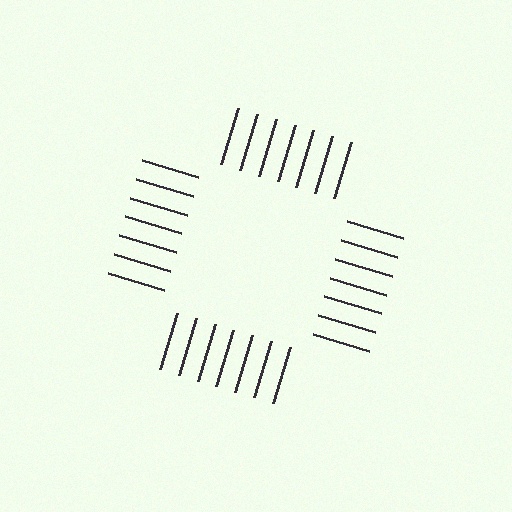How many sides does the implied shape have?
4 sides — the line-ends trace a square.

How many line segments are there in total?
28 — 7 along each of the 4 edges.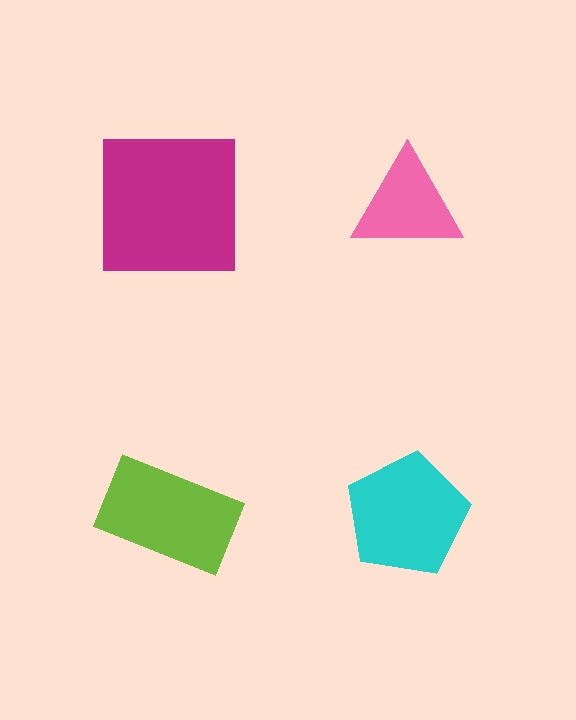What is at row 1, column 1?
A magenta square.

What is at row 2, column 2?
A cyan pentagon.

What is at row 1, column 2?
A pink triangle.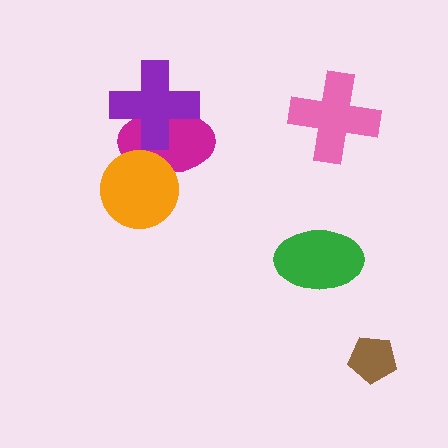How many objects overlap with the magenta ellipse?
2 objects overlap with the magenta ellipse.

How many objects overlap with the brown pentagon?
0 objects overlap with the brown pentagon.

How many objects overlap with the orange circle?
1 object overlaps with the orange circle.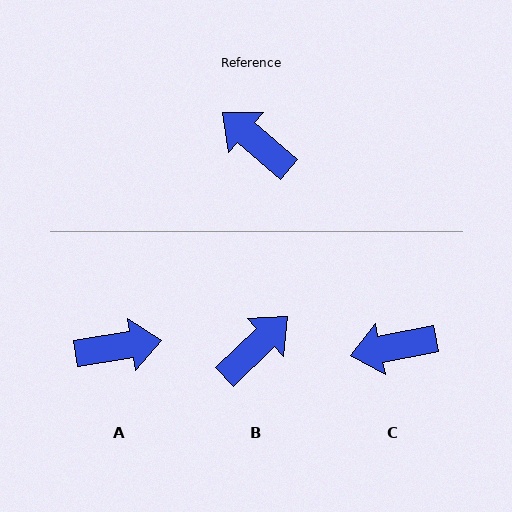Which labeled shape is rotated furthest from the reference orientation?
A, about 131 degrees away.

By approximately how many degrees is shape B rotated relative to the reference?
Approximately 95 degrees clockwise.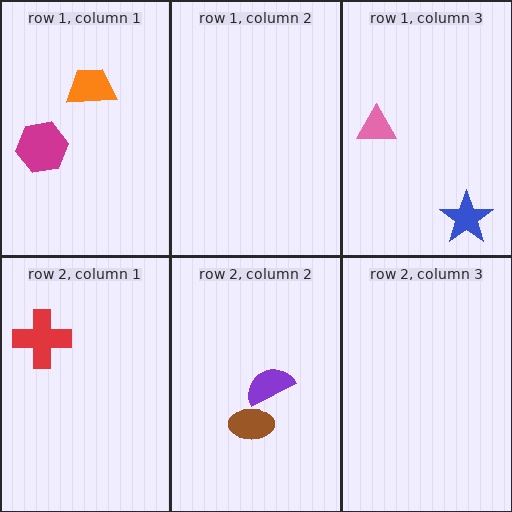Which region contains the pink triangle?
The row 1, column 3 region.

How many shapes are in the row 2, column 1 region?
1.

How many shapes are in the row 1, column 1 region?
2.